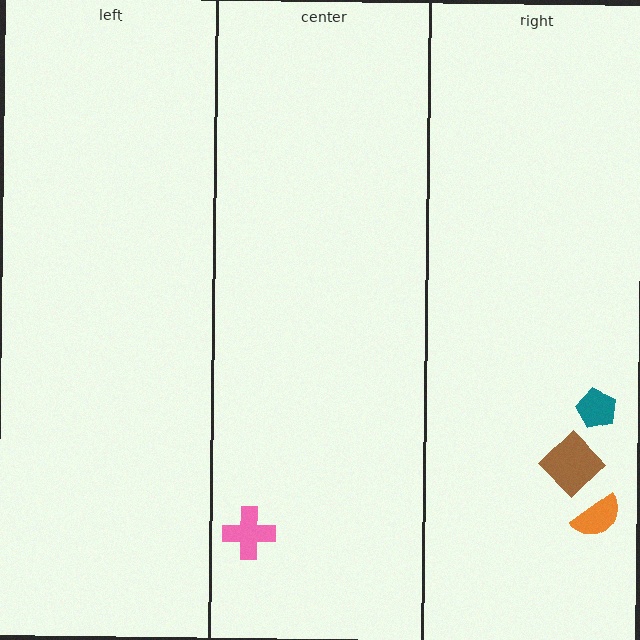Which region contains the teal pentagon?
The right region.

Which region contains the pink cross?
The center region.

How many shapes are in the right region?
3.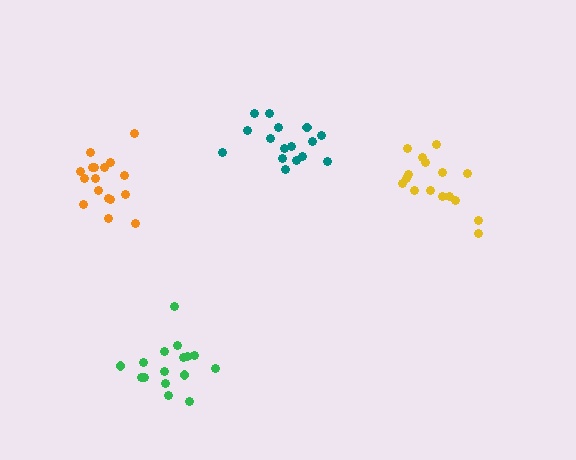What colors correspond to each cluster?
The clusters are colored: green, teal, orange, yellow.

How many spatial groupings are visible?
There are 4 spatial groupings.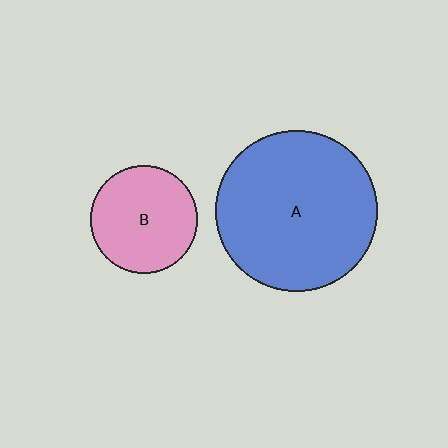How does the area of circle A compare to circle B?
Approximately 2.3 times.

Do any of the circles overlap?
No, none of the circles overlap.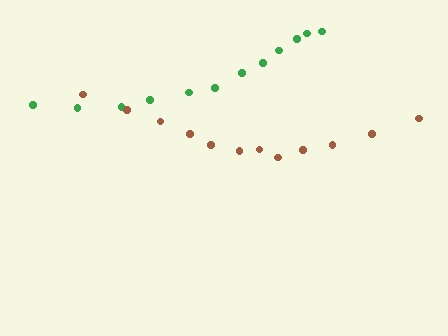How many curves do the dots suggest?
There are 2 distinct paths.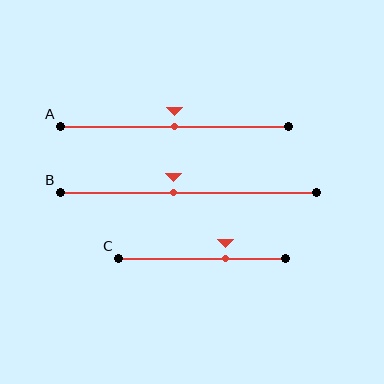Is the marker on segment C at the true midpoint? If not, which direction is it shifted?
No, the marker on segment C is shifted to the right by about 14% of the segment length.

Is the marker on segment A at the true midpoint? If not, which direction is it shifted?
Yes, the marker on segment A is at the true midpoint.